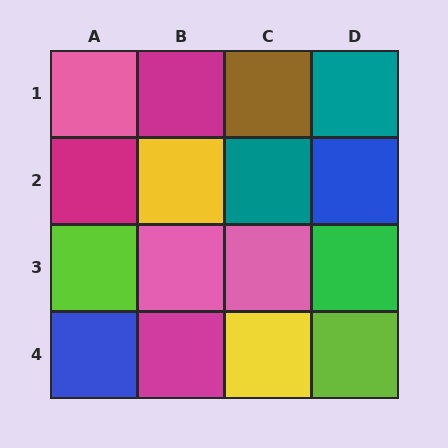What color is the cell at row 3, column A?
Lime.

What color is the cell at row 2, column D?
Blue.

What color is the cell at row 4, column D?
Lime.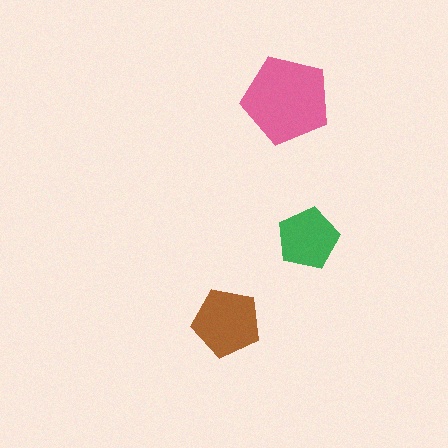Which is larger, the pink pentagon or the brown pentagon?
The pink one.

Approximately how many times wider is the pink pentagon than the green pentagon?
About 1.5 times wider.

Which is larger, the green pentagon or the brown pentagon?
The brown one.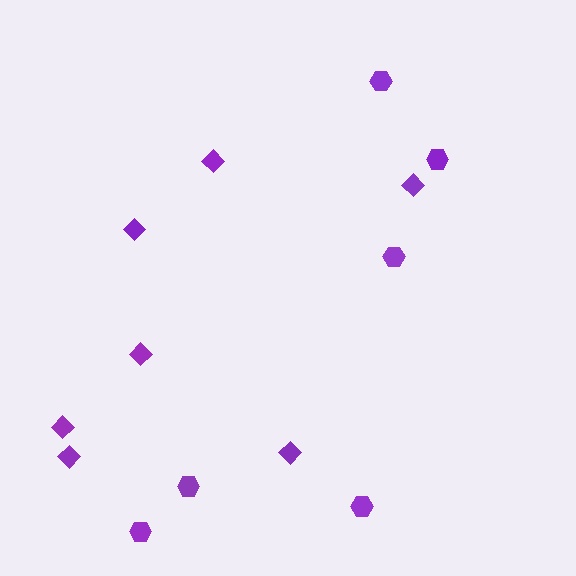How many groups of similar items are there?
There are 2 groups: one group of hexagons (6) and one group of diamonds (7).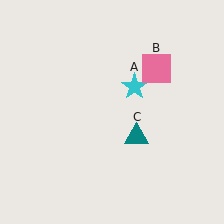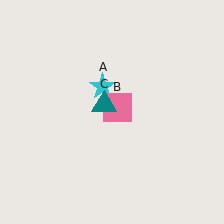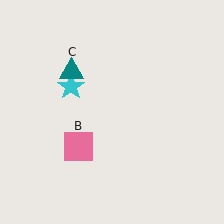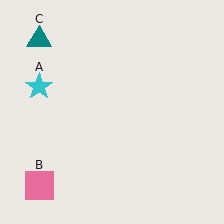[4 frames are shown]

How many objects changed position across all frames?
3 objects changed position: cyan star (object A), pink square (object B), teal triangle (object C).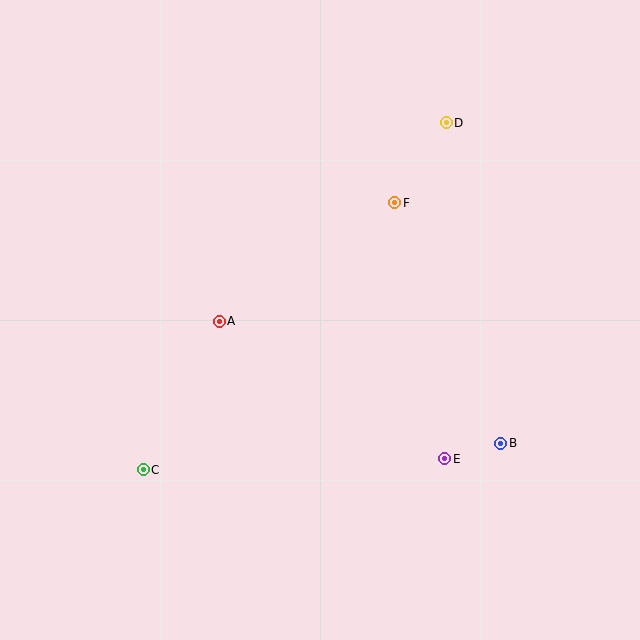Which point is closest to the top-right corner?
Point D is closest to the top-right corner.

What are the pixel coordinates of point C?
Point C is at (143, 470).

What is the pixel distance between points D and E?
The distance between D and E is 336 pixels.